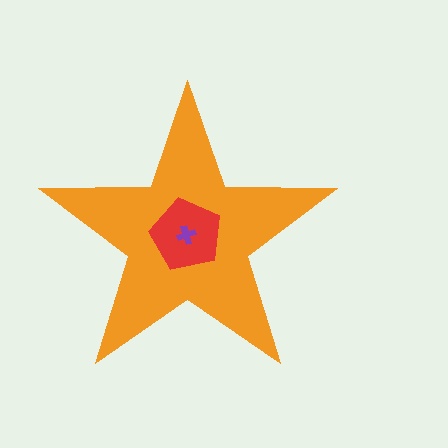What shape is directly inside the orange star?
The red pentagon.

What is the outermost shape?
The orange star.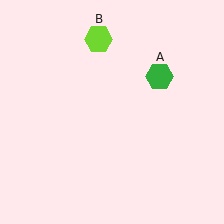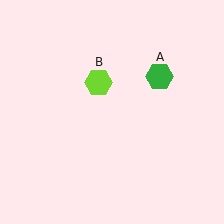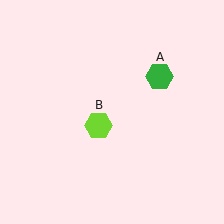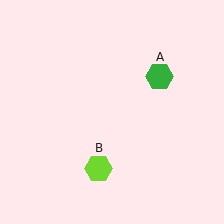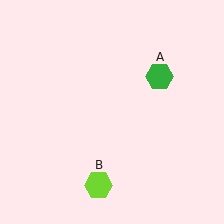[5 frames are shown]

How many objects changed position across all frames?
1 object changed position: lime hexagon (object B).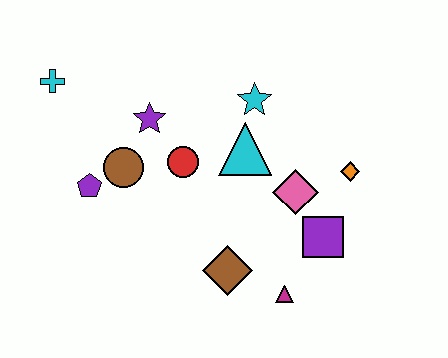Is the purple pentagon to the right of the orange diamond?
No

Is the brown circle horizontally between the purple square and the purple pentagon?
Yes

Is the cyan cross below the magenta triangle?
No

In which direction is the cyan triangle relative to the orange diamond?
The cyan triangle is to the left of the orange diamond.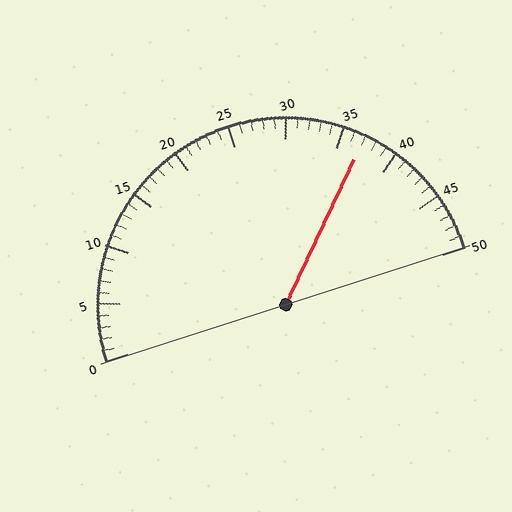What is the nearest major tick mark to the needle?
The nearest major tick mark is 35.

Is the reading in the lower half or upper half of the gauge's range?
The reading is in the upper half of the range (0 to 50).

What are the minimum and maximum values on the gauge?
The gauge ranges from 0 to 50.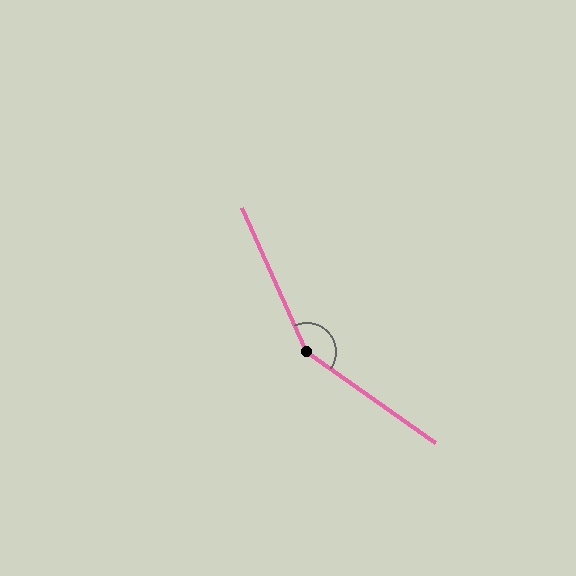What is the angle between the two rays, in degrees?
Approximately 149 degrees.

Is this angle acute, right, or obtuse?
It is obtuse.